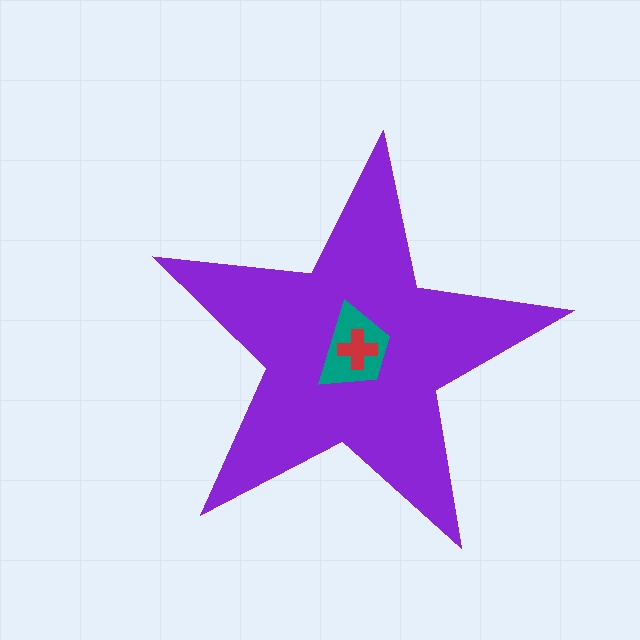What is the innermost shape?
The red cross.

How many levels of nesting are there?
3.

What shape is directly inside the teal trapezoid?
The red cross.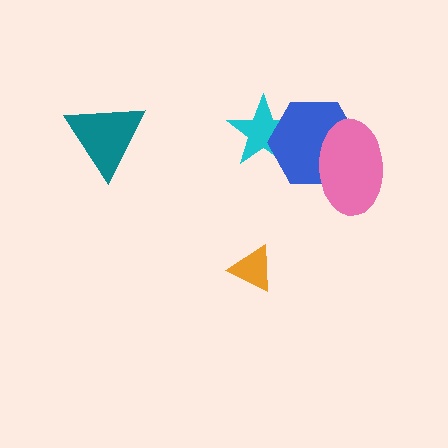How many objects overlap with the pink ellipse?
1 object overlaps with the pink ellipse.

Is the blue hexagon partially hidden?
Yes, it is partially covered by another shape.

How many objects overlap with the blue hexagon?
2 objects overlap with the blue hexagon.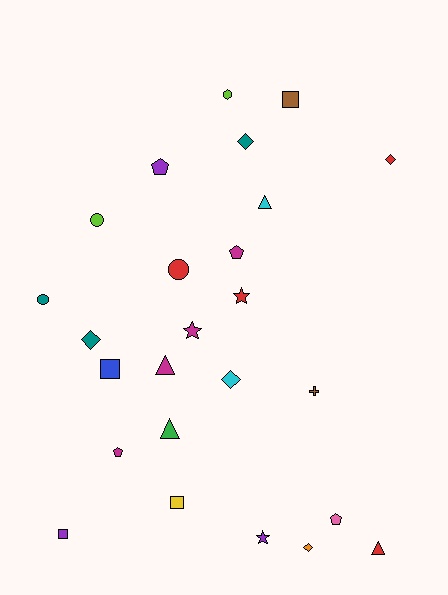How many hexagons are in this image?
There is 1 hexagon.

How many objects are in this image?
There are 25 objects.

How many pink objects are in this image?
There is 1 pink object.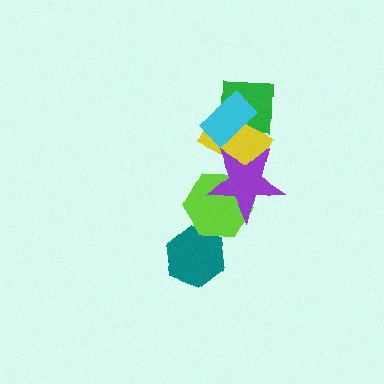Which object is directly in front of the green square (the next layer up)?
The yellow rectangle is directly in front of the green square.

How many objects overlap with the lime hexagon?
2 objects overlap with the lime hexagon.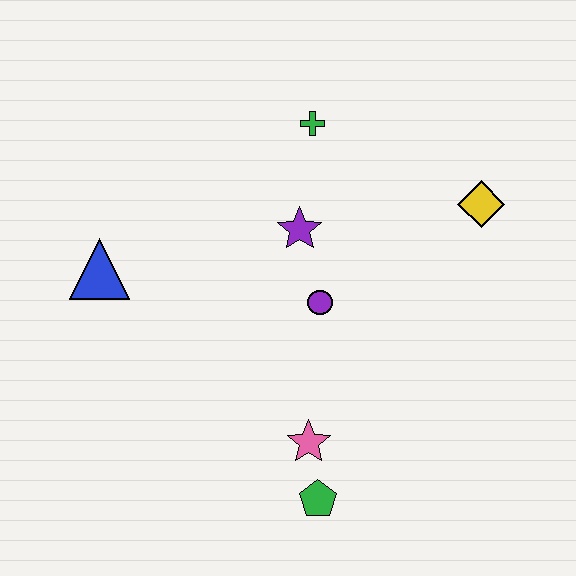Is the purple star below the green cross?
Yes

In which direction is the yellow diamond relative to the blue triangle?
The yellow diamond is to the right of the blue triangle.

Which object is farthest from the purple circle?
The blue triangle is farthest from the purple circle.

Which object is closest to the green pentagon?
The pink star is closest to the green pentagon.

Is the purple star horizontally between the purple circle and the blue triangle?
Yes